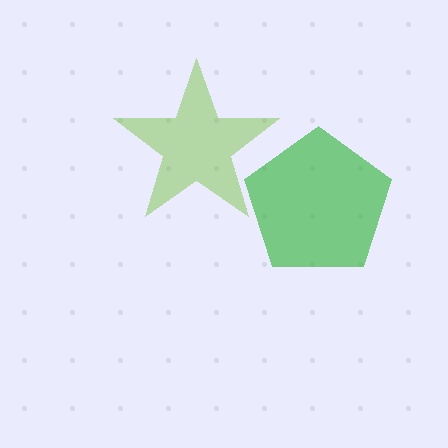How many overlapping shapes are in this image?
There are 2 overlapping shapes in the image.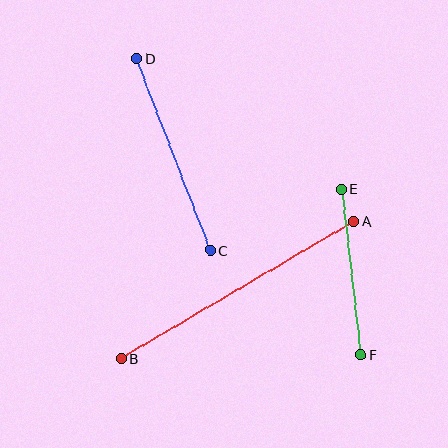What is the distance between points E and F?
The distance is approximately 166 pixels.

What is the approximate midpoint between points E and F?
The midpoint is at approximately (351, 272) pixels.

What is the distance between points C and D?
The distance is approximately 205 pixels.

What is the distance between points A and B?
The distance is approximately 271 pixels.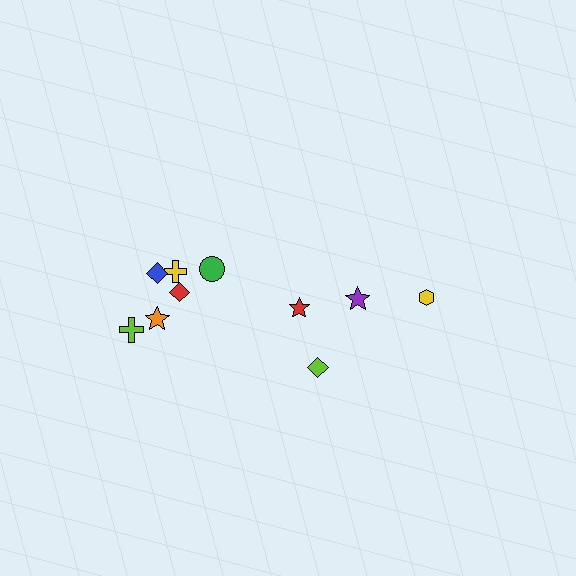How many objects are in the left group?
There are 6 objects.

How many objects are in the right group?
There are 4 objects.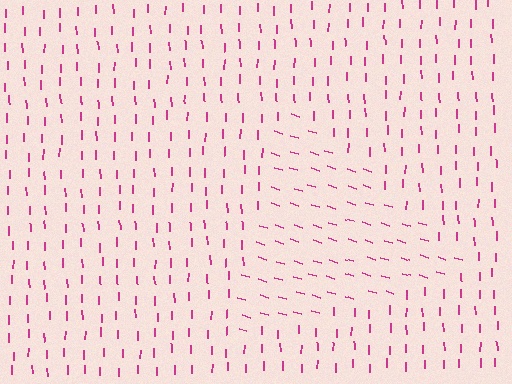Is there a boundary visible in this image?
Yes, there is a texture boundary formed by a change in line orientation.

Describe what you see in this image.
The image is filled with small magenta line segments. A triangle region in the image has lines oriented differently from the surrounding lines, creating a visible texture boundary.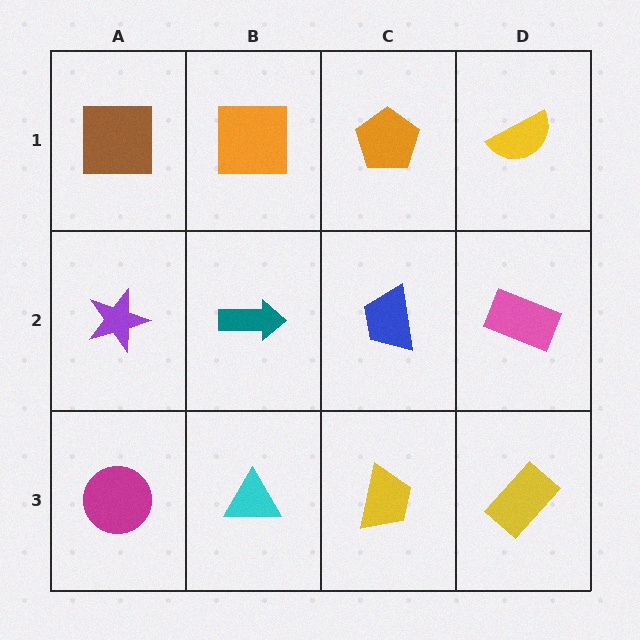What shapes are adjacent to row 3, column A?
A purple star (row 2, column A), a cyan triangle (row 3, column B).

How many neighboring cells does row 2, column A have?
3.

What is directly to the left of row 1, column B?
A brown square.